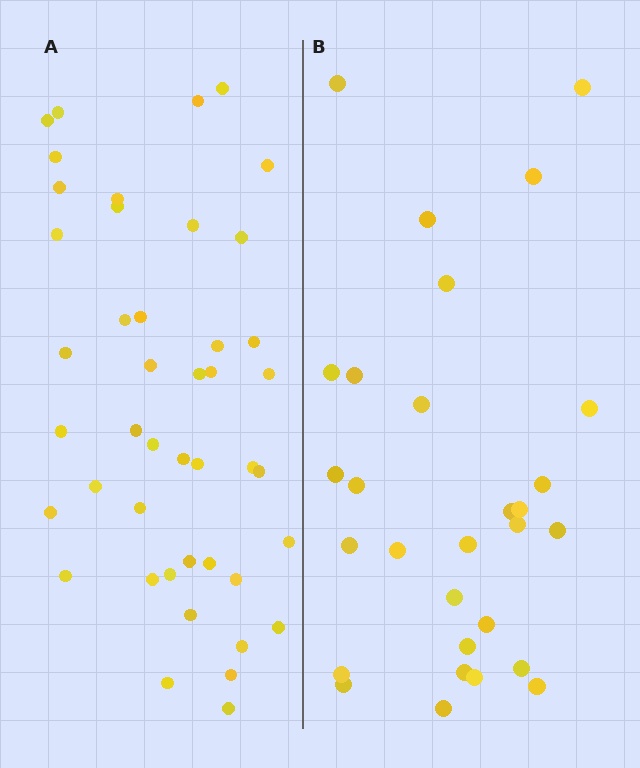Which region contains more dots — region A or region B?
Region A (the left region) has more dots.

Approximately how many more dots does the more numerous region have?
Region A has approximately 15 more dots than region B.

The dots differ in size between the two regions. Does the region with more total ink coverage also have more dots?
No. Region B has more total ink coverage because its dots are larger, but region A actually contains more individual dots. Total area can be misleading — the number of items is what matters here.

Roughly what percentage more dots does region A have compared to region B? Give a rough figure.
About 50% more.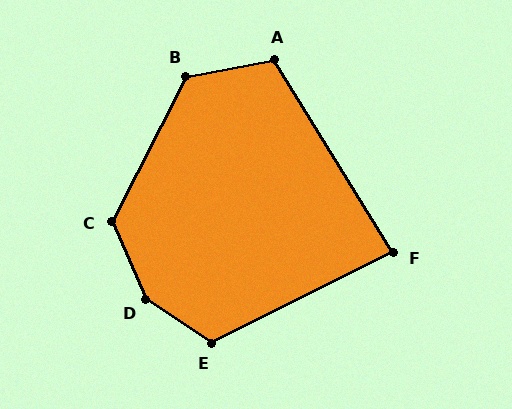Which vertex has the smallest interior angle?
F, at approximately 85 degrees.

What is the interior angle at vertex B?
Approximately 128 degrees (obtuse).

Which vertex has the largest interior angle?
D, at approximately 147 degrees.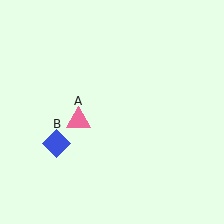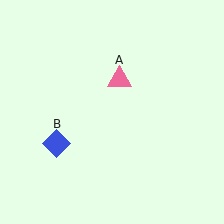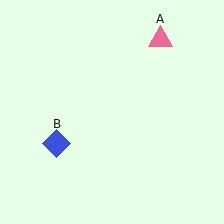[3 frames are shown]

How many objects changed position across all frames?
1 object changed position: pink triangle (object A).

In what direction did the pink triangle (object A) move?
The pink triangle (object A) moved up and to the right.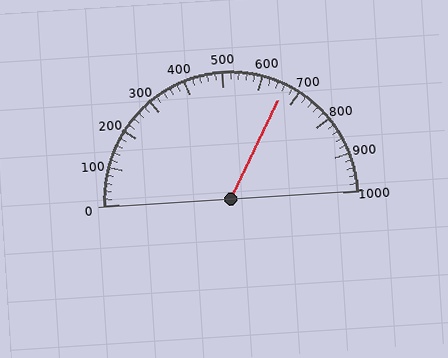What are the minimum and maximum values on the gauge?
The gauge ranges from 0 to 1000.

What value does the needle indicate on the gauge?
The needle indicates approximately 660.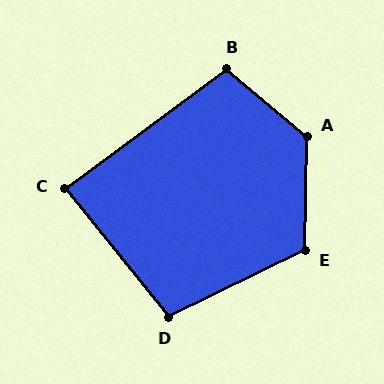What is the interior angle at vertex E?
Approximately 117 degrees (obtuse).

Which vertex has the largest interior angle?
A, at approximately 129 degrees.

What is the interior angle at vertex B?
Approximately 104 degrees (obtuse).